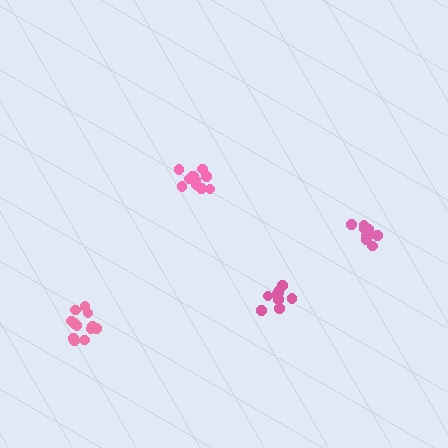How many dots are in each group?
Group 1: 9 dots, Group 2: 9 dots, Group 3: 12 dots, Group 4: 12 dots (42 total).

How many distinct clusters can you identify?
There are 4 distinct clusters.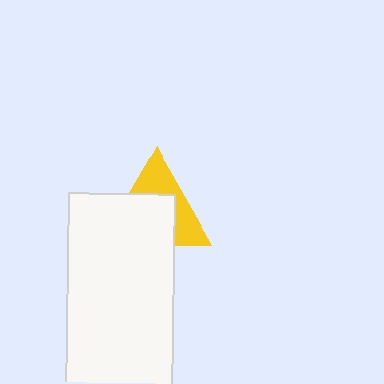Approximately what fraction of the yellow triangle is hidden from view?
Roughly 57% of the yellow triangle is hidden behind the white rectangle.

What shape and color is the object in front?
The object in front is a white rectangle.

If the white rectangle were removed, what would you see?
You would see the complete yellow triangle.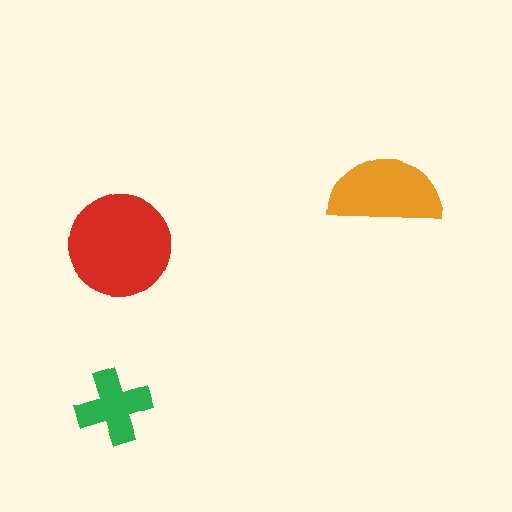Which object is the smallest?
The green cross.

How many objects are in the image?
There are 3 objects in the image.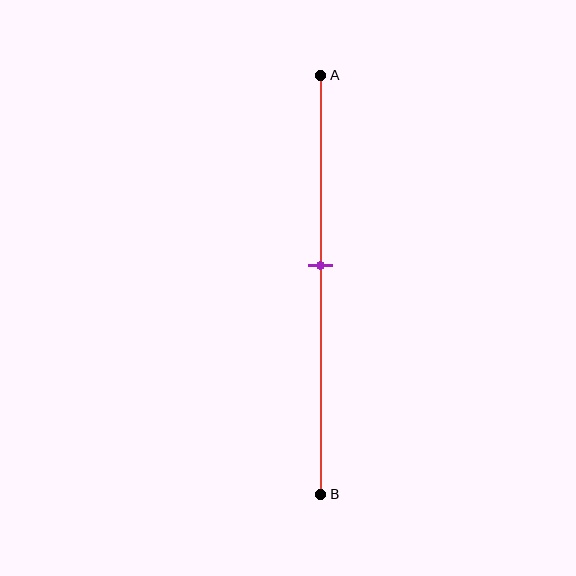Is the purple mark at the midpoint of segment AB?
No, the mark is at about 45% from A, not at the 50% midpoint.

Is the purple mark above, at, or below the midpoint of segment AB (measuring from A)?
The purple mark is above the midpoint of segment AB.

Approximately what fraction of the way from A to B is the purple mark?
The purple mark is approximately 45% of the way from A to B.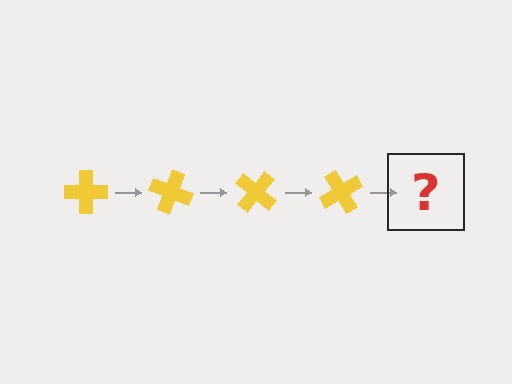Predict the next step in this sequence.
The next step is a yellow cross rotated 80 degrees.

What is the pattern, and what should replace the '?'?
The pattern is that the cross rotates 20 degrees each step. The '?' should be a yellow cross rotated 80 degrees.